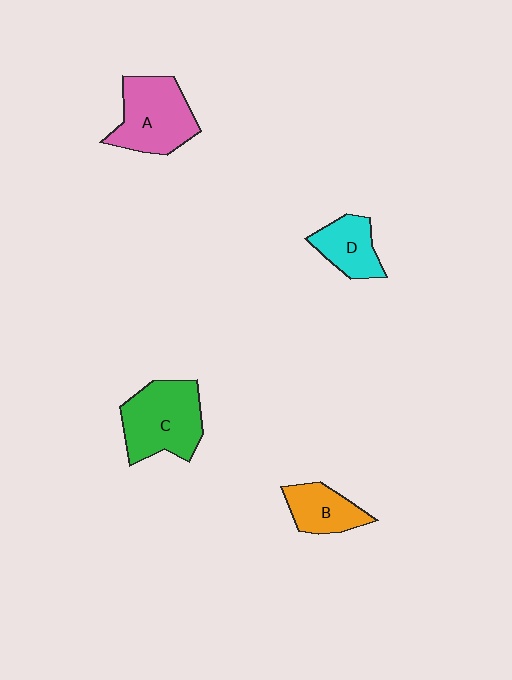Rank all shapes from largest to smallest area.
From largest to smallest: C (green), A (pink), B (orange), D (cyan).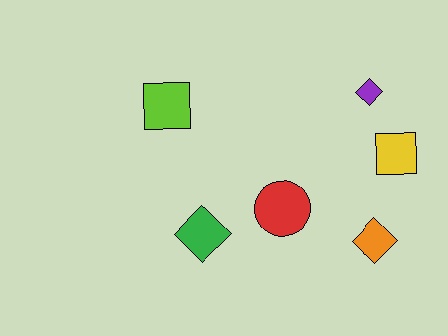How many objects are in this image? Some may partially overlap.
There are 6 objects.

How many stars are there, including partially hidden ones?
There are no stars.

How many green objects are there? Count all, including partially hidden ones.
There is 1 green object.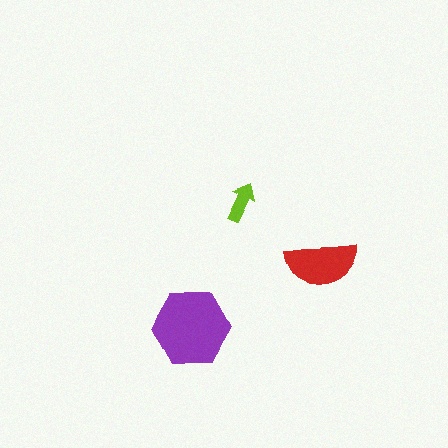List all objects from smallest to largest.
The lime arrow, the red semicircle, the purple hexagon.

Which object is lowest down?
The purple hexagon is bottommost.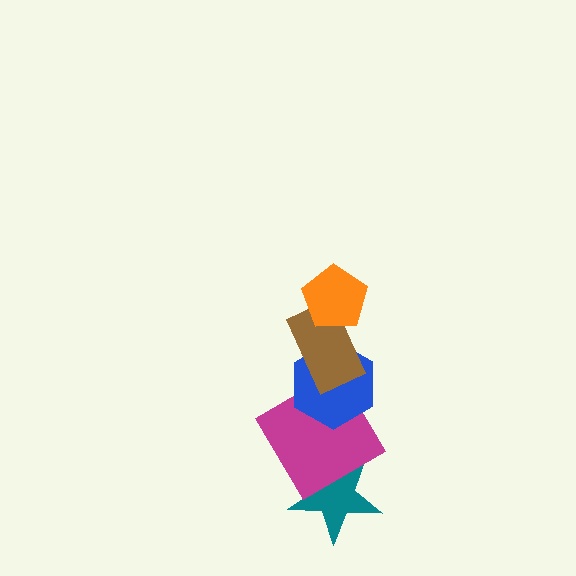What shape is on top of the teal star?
The magenta diamond is on top of the teal star.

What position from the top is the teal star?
The teal star is 5th from the top.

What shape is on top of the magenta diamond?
The blue hexagon is on top of the magenta diamond.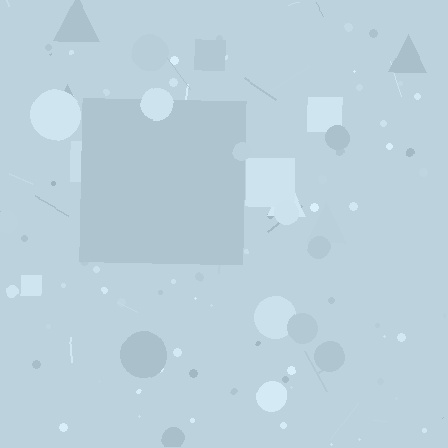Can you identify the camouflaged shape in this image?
The camouflaged shape is a square.